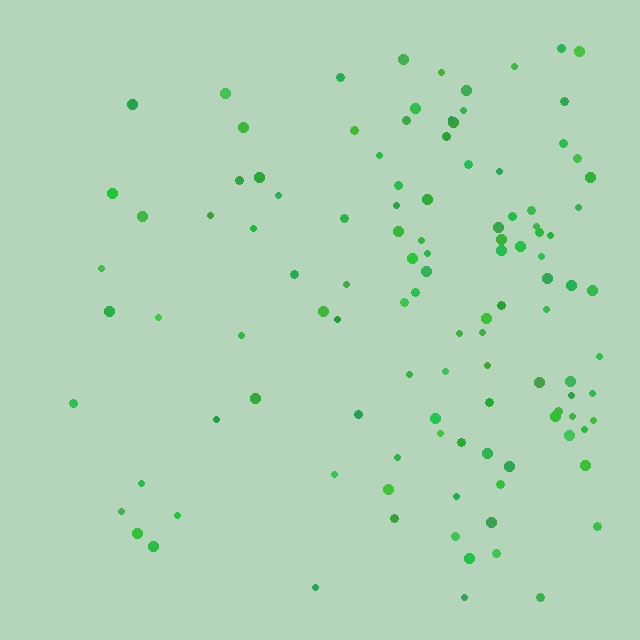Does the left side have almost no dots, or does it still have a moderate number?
Still a moderate number, just noticeably fewer than the right.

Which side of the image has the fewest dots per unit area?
The left.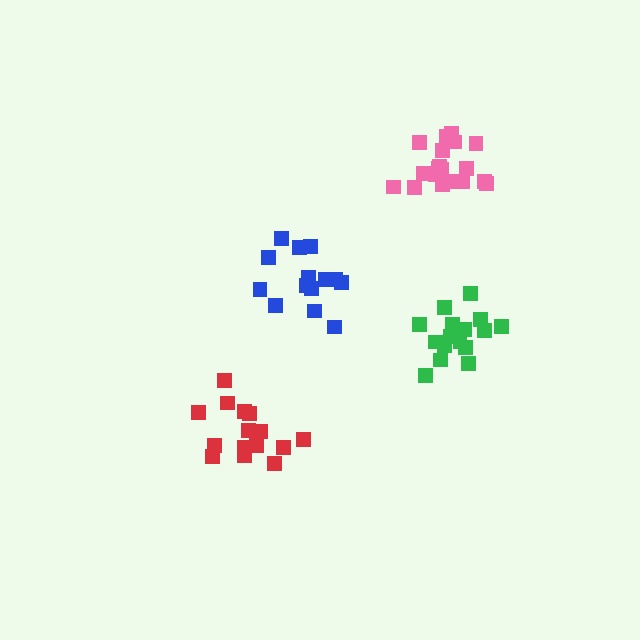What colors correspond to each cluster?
The clusters are colored: red, blue, green, pink.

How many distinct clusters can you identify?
There are 4 distinct clusters.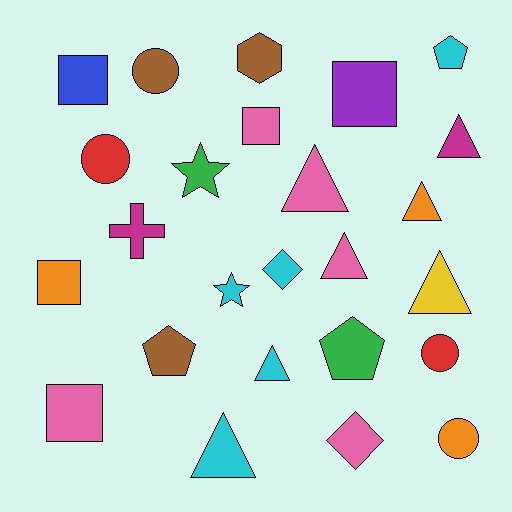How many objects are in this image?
There are 25 objects.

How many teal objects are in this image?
There are no teal objects.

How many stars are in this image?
There are 2 stars.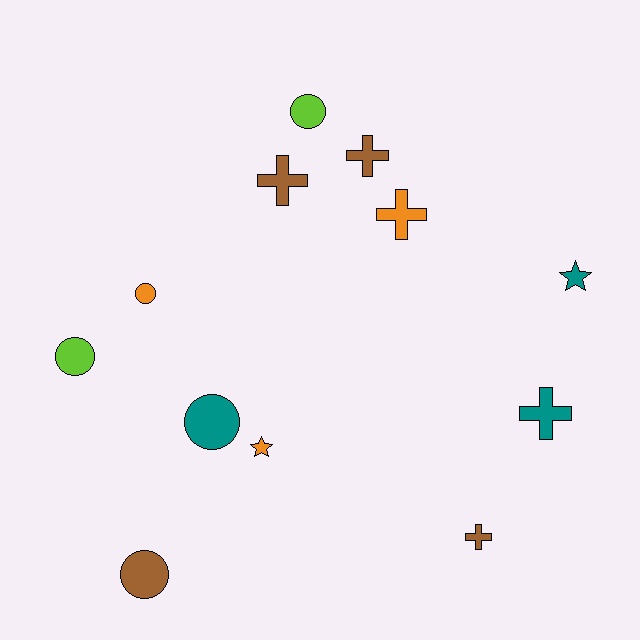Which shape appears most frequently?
Circle, with 5 objects.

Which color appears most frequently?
Brown, with 4 objects.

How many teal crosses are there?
There is 1 teal cross.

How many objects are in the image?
There are 12 objects.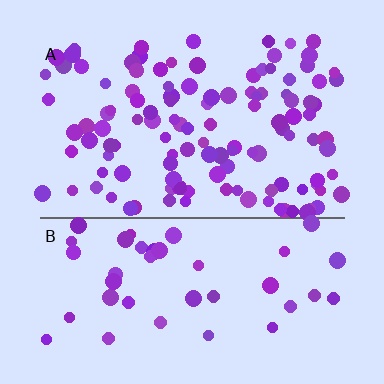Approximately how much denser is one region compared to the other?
Approximately 2.8× — region A over region B.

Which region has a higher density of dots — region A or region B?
A (the top).